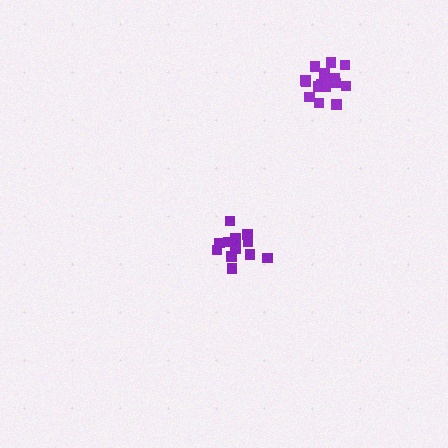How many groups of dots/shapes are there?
There are 2 groups.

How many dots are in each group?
Group 1: 13 dots, Group 2: 17 dots (30 total).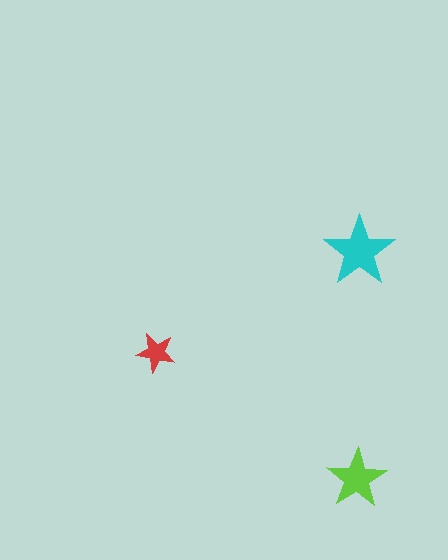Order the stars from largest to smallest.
the cyan one, the lime one, the red one.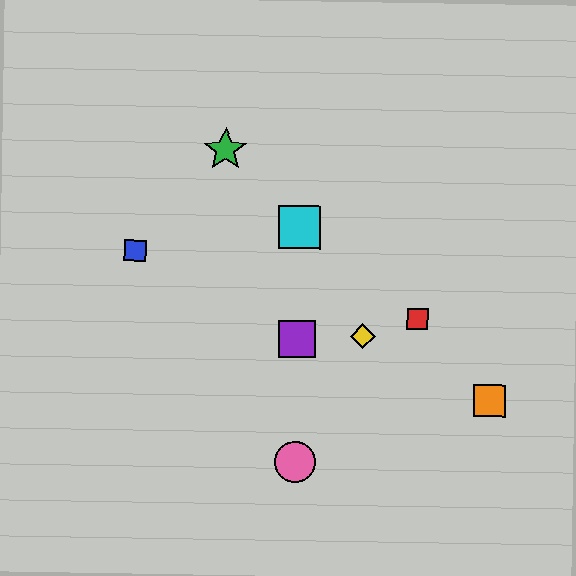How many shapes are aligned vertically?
3 shapes (the purple square, the cyan square, the pink circle) are aligned vertically.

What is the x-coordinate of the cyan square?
The cyan square is at x≈299.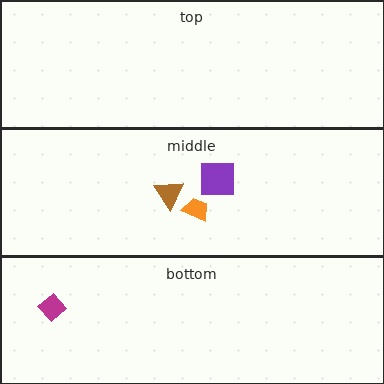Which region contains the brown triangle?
The middle region.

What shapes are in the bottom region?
The magenta diamond.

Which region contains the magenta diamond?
The bottom region.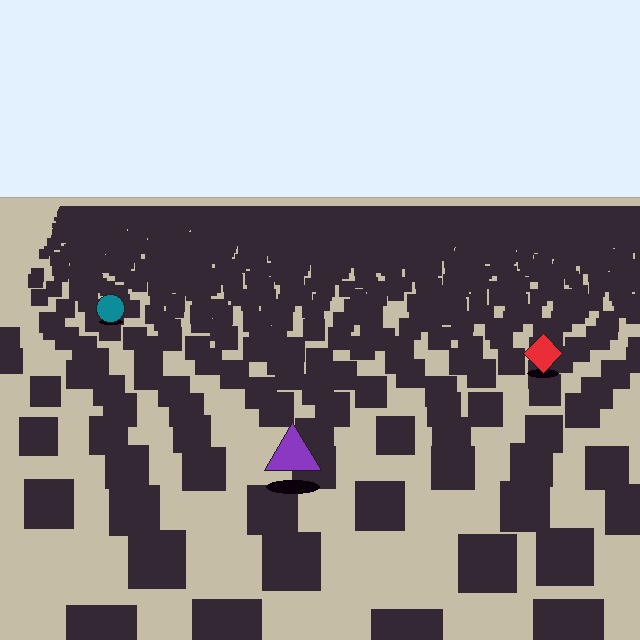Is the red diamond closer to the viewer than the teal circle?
Yes. The red diamond is closer — you can tell from the texture gradient: the ground texture is coarser near it.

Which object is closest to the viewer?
The purple triangle is closest. The texture marks near it are larger and more spread out.